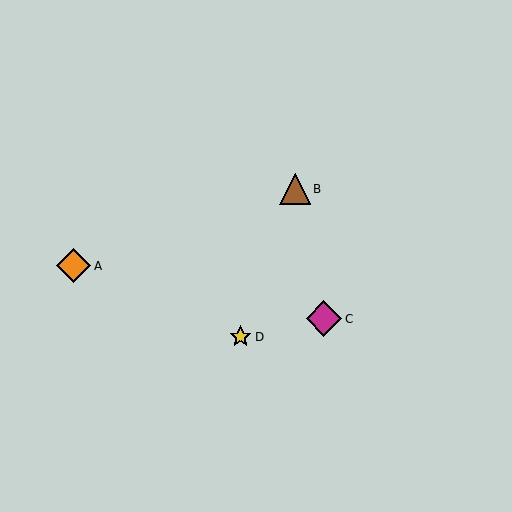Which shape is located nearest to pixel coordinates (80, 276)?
The orange diamond (labeled A) at (74, 266) is nearest to that location.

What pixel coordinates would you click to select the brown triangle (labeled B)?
Click at (295, 189) to select the brown triangle B.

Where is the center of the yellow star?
The center of the yellow star is at (241, 337).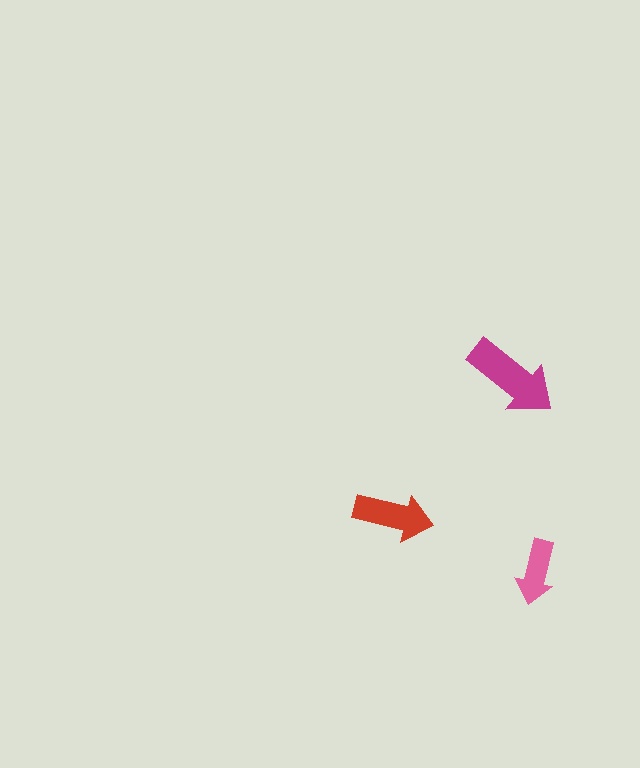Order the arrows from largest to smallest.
the magenta one, the red one, the pink one.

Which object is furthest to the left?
The red arrow is leftmost.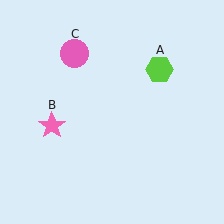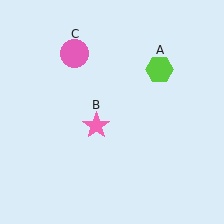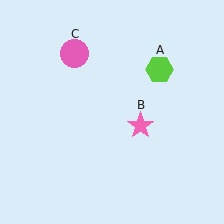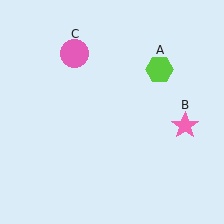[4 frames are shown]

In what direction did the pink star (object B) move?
The pink star (object B) moved right.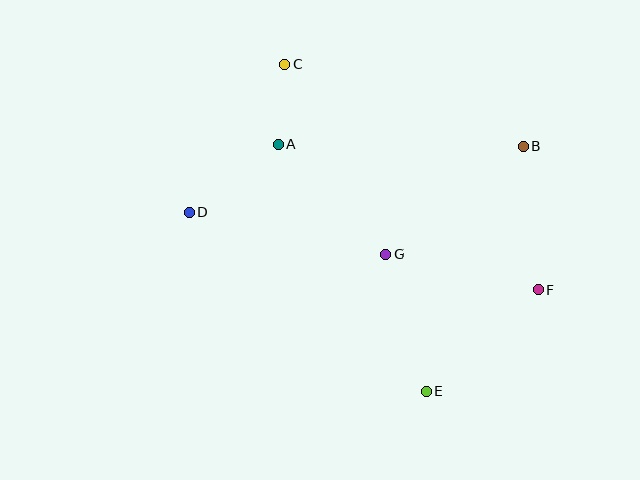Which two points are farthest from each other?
Points D and F are farthest from each other.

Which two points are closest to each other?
Points A and C are closest to each other.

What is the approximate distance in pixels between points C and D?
The distance between C and D is approximately 176 pixels.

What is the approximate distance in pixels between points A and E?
The distance between A and E is approximately 288 pixels.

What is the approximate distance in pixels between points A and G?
The distance between A and G is approximately 153 pixels.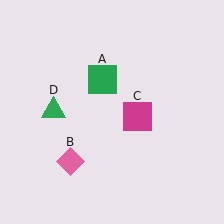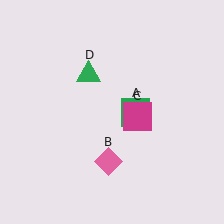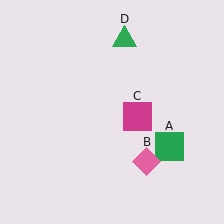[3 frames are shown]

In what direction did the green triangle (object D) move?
The green triangle (object D) moved up and to the right.